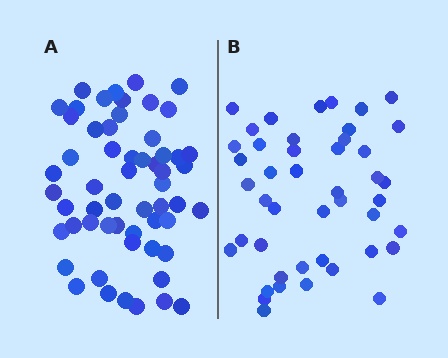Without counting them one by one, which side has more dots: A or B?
Region A (the left region) has more dots.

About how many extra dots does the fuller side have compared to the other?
Region A has roughly 12 or so more dots than region B.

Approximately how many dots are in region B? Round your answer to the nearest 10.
About 40 dots. (The exact count is 45, which rounds to 40.)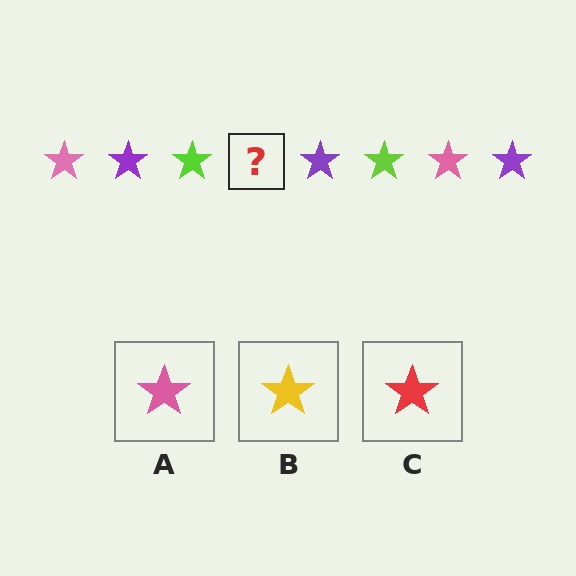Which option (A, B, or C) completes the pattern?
A.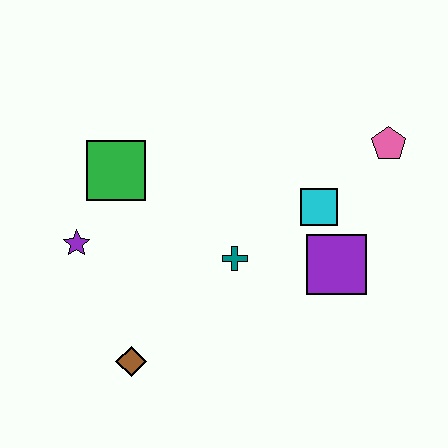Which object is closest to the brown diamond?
The purple star is closest to the brown diamond.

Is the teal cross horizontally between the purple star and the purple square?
Yes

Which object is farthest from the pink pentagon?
The brown diamond is farthest from the pink pentagon.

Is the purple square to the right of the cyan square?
Yes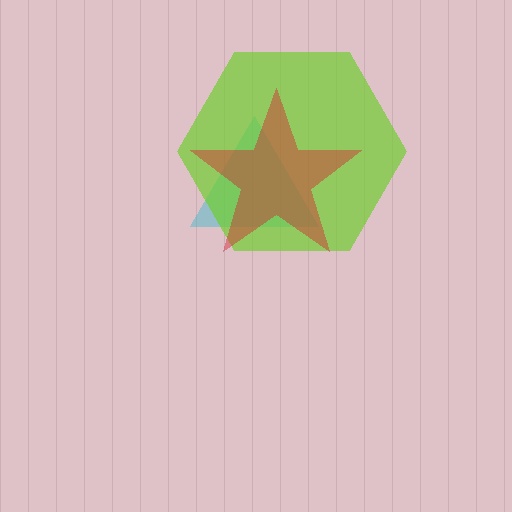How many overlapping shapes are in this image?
There are 3 overlapping shapes in the image.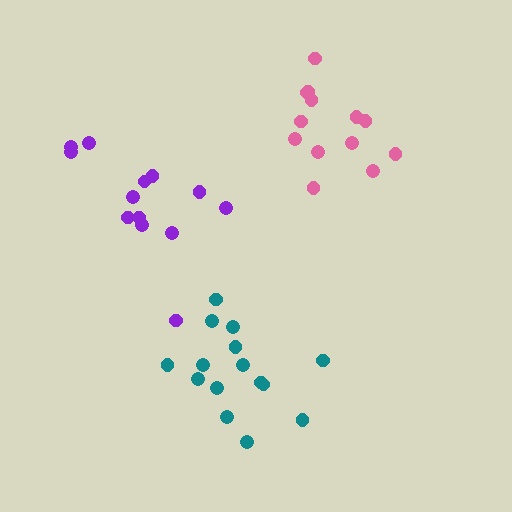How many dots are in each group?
Group 1: 13 dots, Group 2: 15 dots, Group 3: 13 dots (41 total).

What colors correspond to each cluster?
The clusters are colored: purple, teal, pink.